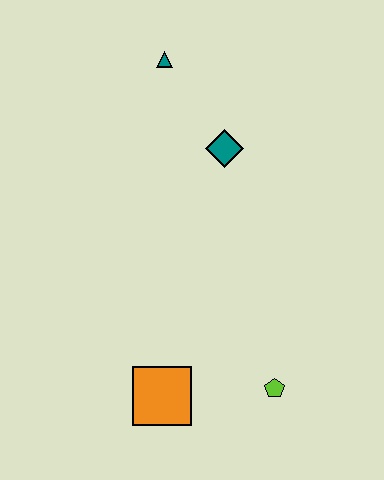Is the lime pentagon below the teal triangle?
Yes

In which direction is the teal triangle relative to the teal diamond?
The teal triangle is above the teal diamond.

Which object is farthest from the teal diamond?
The orange square is farthest from the teal diamond.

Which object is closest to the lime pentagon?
The orange square is closest to the lime pentagon.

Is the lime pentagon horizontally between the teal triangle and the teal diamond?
No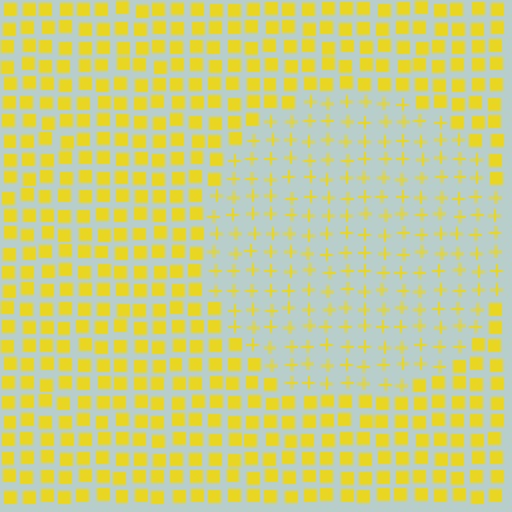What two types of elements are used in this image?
The image uses plus signs inside the circle region and squares outside it.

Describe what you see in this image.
The image is filled with small yellow elements arranged in a uniform grid. A circle-shaped region contains plus signs, while the surrounding area contains squares. The boundary is defined purely by the change in element shape.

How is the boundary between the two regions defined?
The boundary is defined by a change in element shape: plus signs inside vs. squares outside. All elements share the same color and spacing.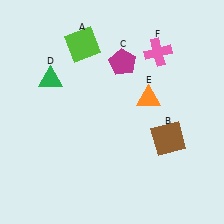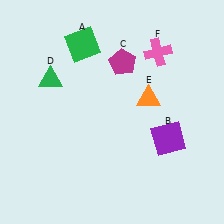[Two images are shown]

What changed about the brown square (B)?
In Image 1, B is brown. In Image 2, it changed to purple.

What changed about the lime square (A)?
In Image 1, A is lime. In Image 2, it changed to green.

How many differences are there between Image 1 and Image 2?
There are 2 differences between the two images.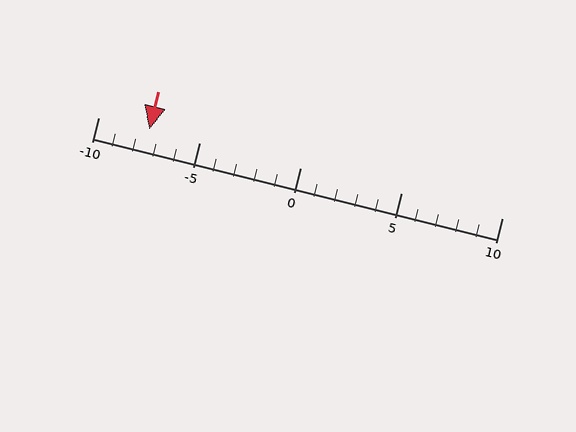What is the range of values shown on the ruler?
The ruler shows values from -10 to 10.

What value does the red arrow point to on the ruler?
The red arrow points to approximately -8.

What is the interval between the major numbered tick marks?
The major tick marks are spaced 5 units apart.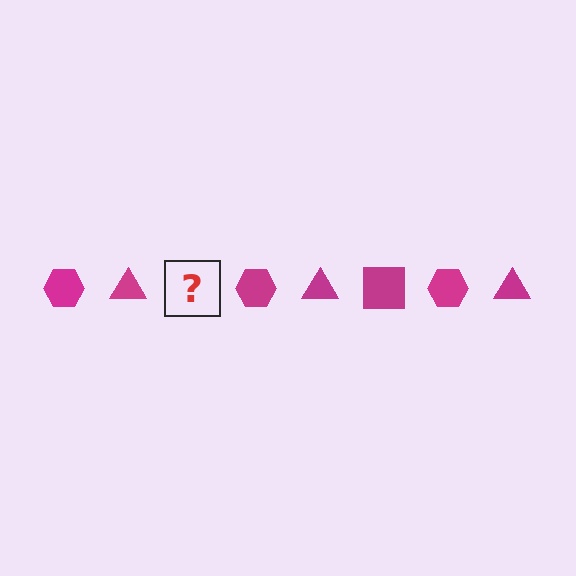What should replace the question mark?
The question mark should be replaced with a magenta square.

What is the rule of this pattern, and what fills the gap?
The rule is that the pattern cycles through hexagon, triangle, square shapes in magenta. The gap should be filled with a magenta square.